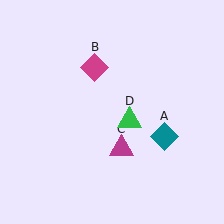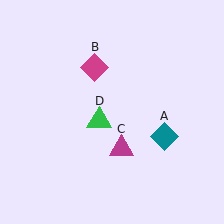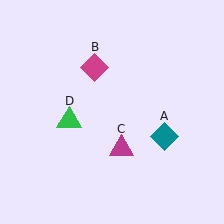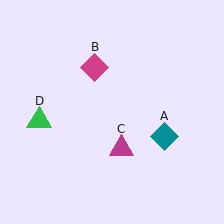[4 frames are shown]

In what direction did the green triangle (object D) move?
The green triangle (object D) moved left.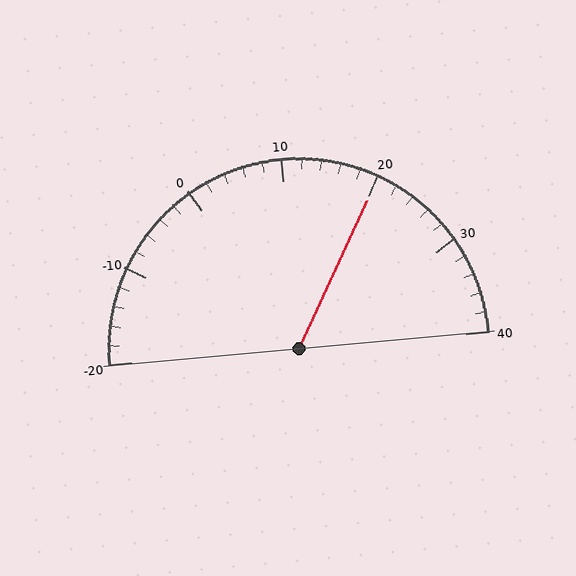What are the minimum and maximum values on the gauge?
The gauge ranges from -20 to 40.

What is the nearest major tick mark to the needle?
The nearest major tick mark is 20.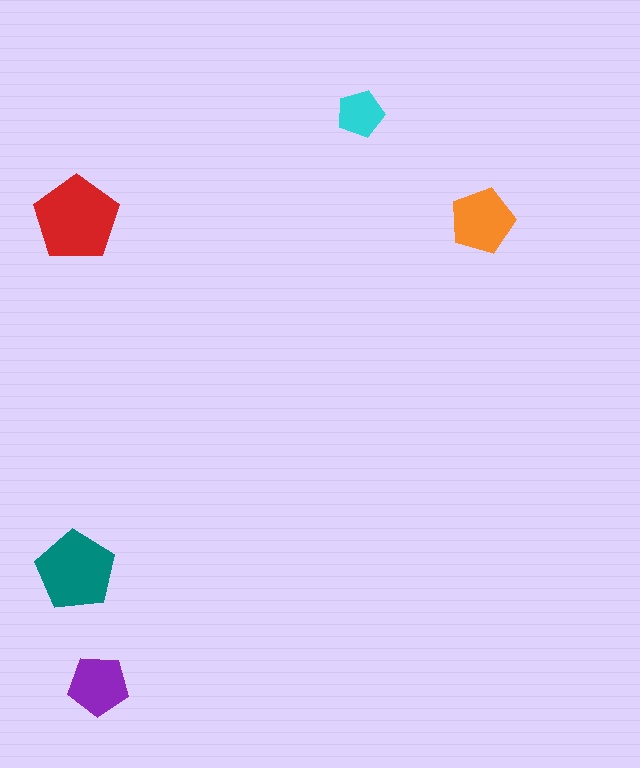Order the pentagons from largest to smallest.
the red one, the teal one, the orange one, the purple one, the cyan one.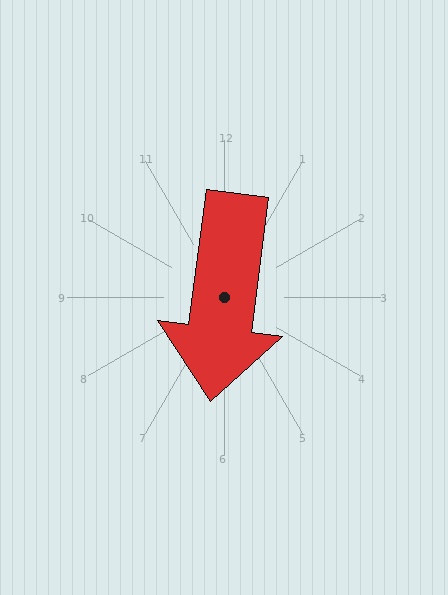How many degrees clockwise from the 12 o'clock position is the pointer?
Approximately 187 degrees.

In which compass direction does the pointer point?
South.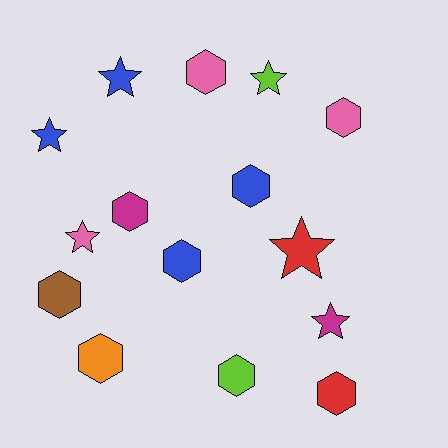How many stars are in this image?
There are 6 stars.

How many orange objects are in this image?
There is 1 orange object.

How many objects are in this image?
There are 15 objects.